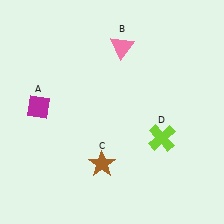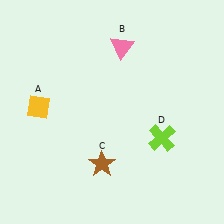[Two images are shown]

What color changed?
The diamond (A) changed from magenta in Image 1 to yellow in Image 2.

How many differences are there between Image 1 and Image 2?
There is 1 difference between the two images.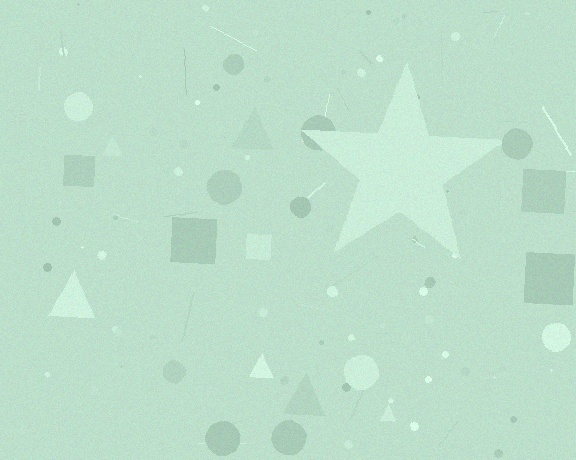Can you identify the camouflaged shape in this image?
The camouflaged shape is a star.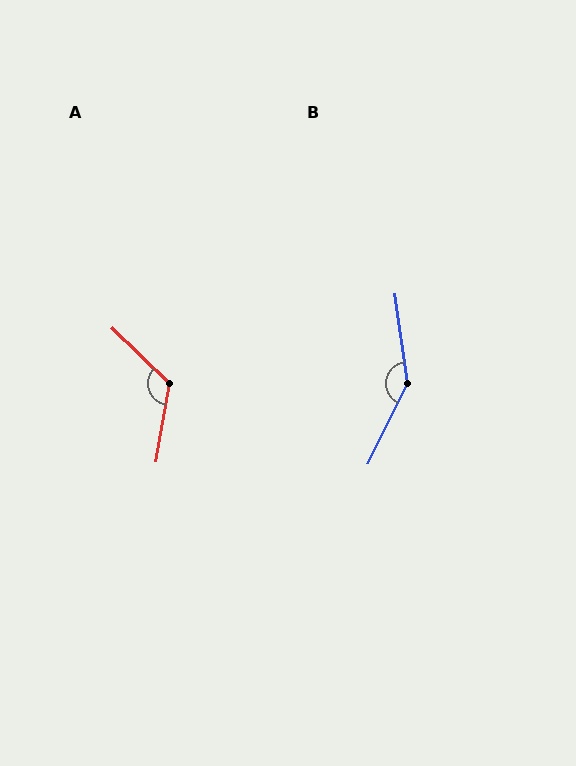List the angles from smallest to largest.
A (125°), B (146°).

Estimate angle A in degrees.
Approximately 125 degrees.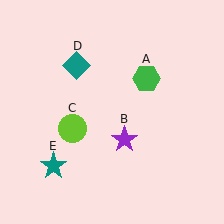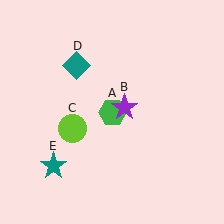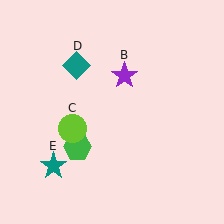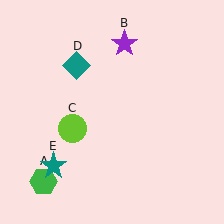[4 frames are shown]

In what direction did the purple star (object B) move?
The purple star (object B) moved up.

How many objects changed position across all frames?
2 objects changed position: green hexagon (object A), purple star (object B).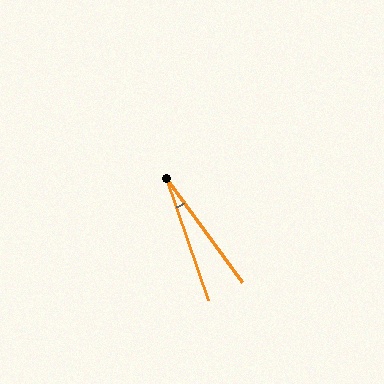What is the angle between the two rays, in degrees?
Approximately 17 degrees.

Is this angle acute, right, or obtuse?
It is acute.